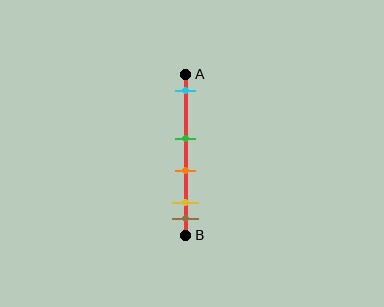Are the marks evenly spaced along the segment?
No, the marks are not evenly spaced.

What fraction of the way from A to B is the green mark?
The green mark is approximately 40% (0.4) of the way from A to B.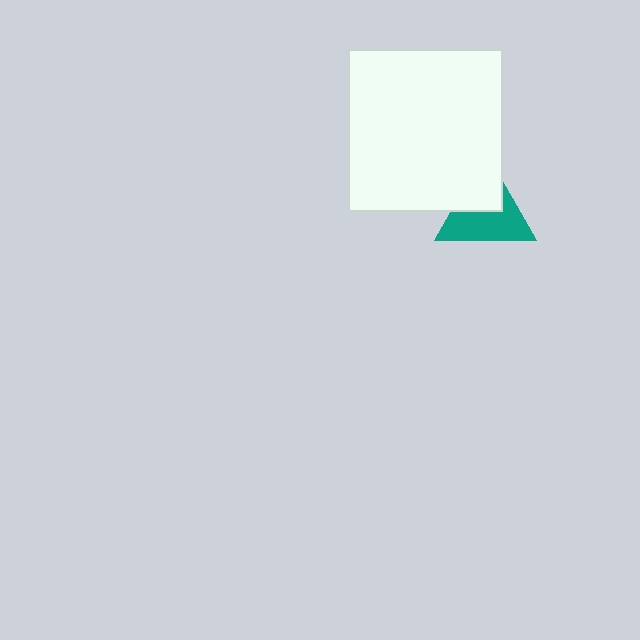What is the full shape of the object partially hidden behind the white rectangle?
The partially hidden object is a teal triangle.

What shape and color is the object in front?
The object in front is a white rectangle.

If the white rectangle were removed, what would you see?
You would see the complete teal triangle.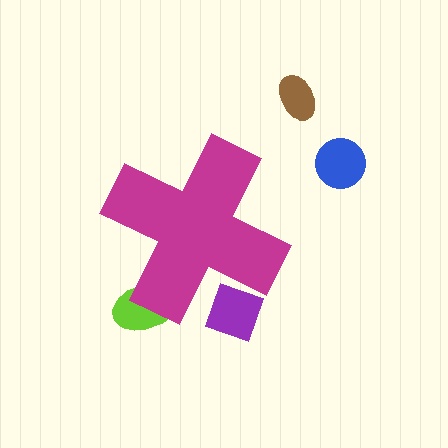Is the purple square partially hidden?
Yes, the purple square is partially hidden behind the magenta cross.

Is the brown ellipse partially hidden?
No, the brown ellipse is fully visible.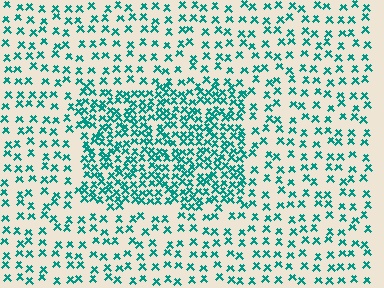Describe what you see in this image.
The image contains small teal elements arranged at two different densities. A rectangle-shaped region is visible where the elements are more densely packed than the surrounding area.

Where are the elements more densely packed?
The elements are more densely packed inside the rectangle boundary.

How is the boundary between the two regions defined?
The boundary is defined by a change in element density (approximately 2.3x ratio). All elements are the same color, size, and shape.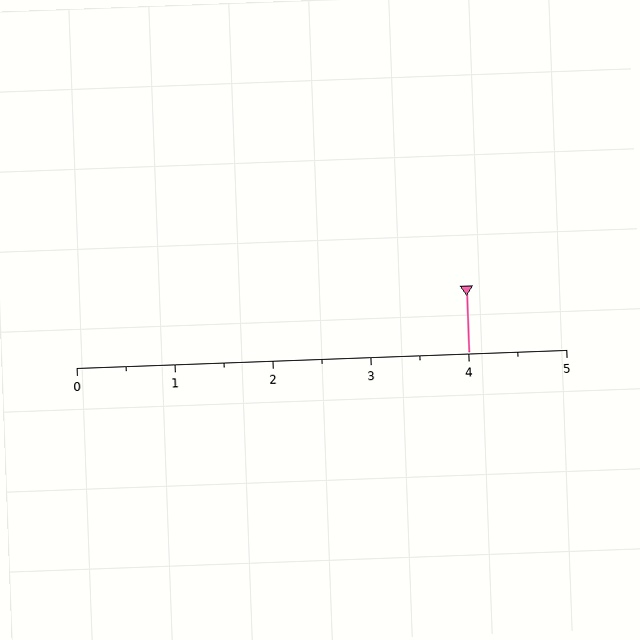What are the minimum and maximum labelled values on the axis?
The axis runs from 0 to 5.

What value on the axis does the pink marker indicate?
The marker indicates approximately 4.